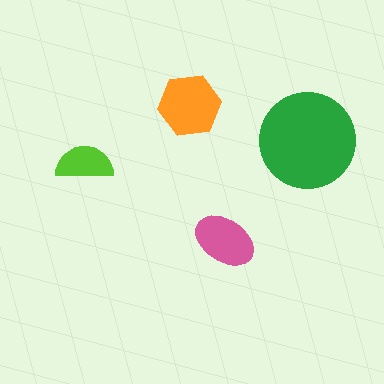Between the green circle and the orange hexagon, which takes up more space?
The green circle.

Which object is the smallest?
The lime semicircle.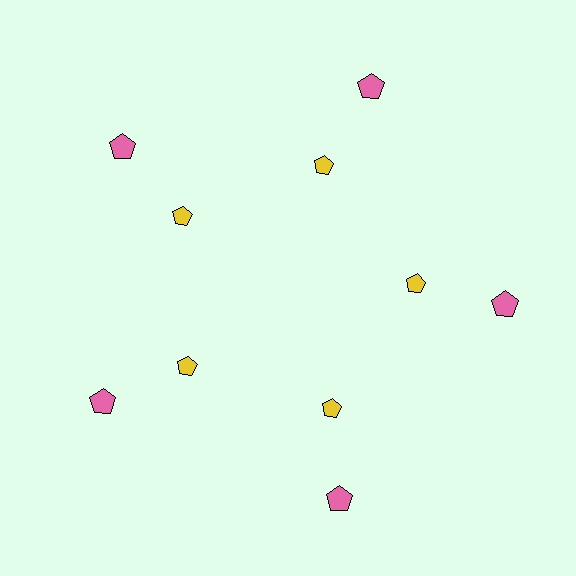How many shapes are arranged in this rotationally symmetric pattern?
There are 10 shapes, arranged in 5 groups of 2.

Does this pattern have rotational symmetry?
Yes, this pattern has 5-fold rotational symmetry. It looks the same after rotating 72 degrees around the center.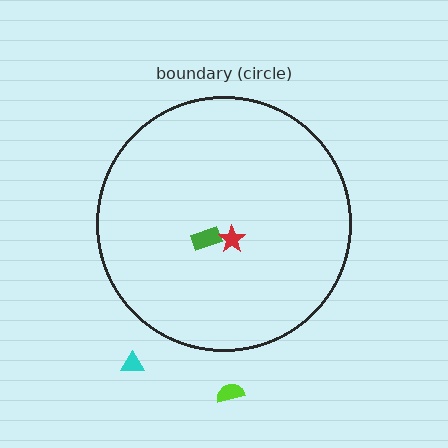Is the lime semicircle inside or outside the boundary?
Outside.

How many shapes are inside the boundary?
2 inside, 2 outside.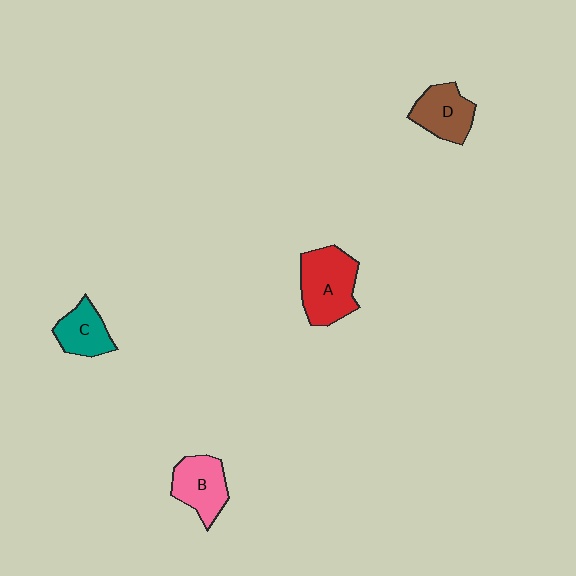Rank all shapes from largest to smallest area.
From largest to smallest: A (red), B (pink), D (brown), C (teal).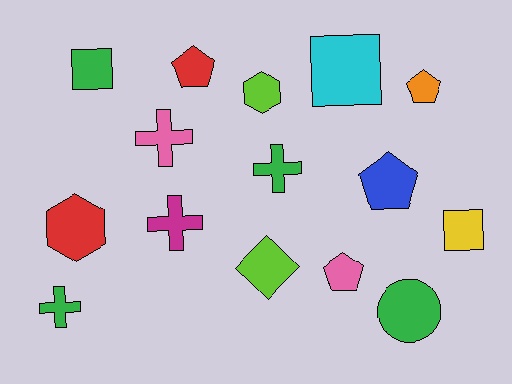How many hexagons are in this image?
There are 2 hexagons.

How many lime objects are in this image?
There are 2 lime objects.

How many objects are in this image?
There are 15 objects.